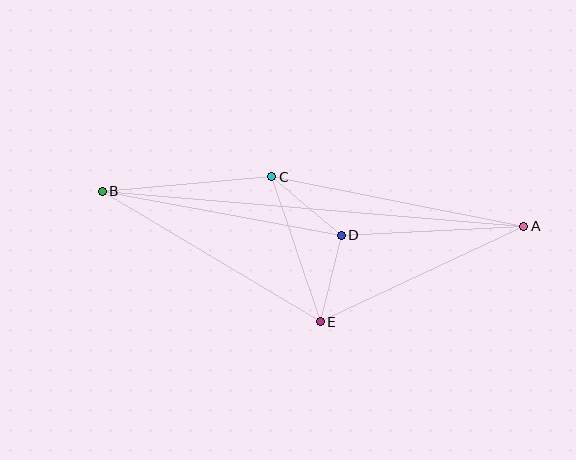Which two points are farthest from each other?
Points A and B are farthest from each other.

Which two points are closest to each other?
Points D and E are closest to each other.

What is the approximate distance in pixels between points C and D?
The distance between C and D is approximately 91 pixels.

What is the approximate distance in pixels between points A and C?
The distance between A and C is approximately 257 pixels.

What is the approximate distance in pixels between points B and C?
The distance between B and C is approximately 170 pixels.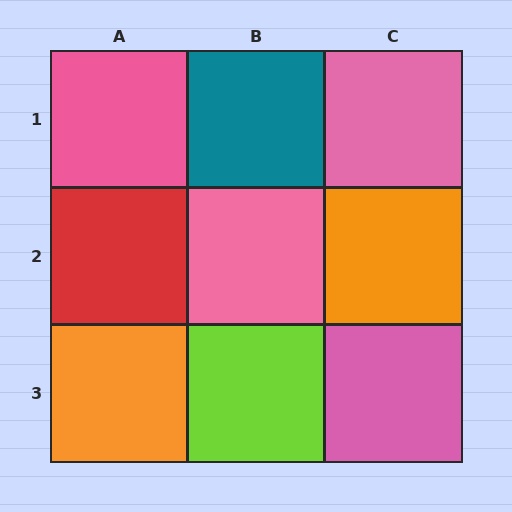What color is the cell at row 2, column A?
Red.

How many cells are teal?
1 cell is teal.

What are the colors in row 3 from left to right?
Orange, lime, pink.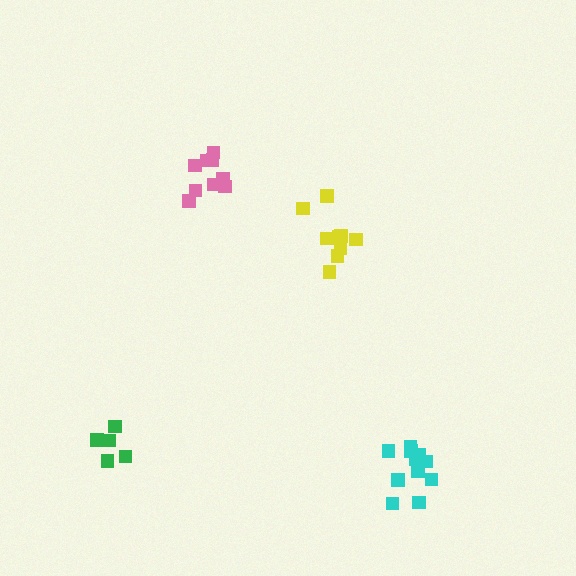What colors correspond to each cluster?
The clusters are colored: pink, yellow, cyan, green.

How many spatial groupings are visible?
There are 4 spatial groupings.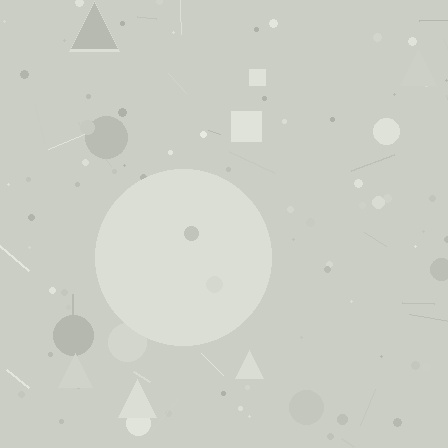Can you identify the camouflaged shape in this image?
The camouflaged shape is a circle.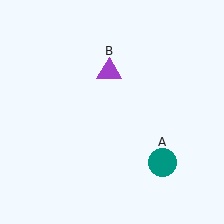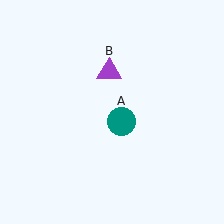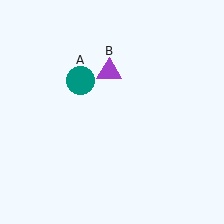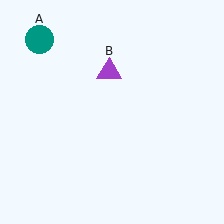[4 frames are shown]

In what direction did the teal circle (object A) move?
The teal circle (object A) moved up and to the left.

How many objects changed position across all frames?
1 object changed position: teal circle (object A).